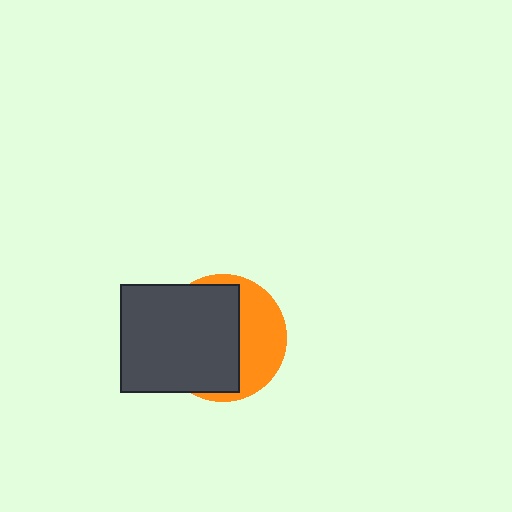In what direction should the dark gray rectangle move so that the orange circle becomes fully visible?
The dark gray rectangle should move left. That is the shortest direction to clear the overlap and leave the orange circle fully visible.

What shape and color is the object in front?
The object in front is a dark gray rectangle.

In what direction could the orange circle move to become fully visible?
The orange circle could move right. That would shift it out from behind the dark gray rectangle entirely.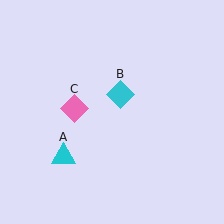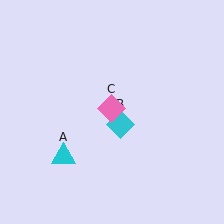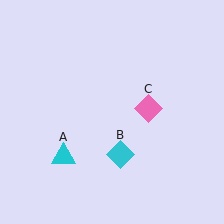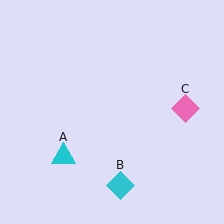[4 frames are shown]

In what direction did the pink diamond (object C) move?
The pink diamond (object C) moved right.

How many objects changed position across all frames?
2 objects changed position: cyan diamond (object B), pink diamond (object C).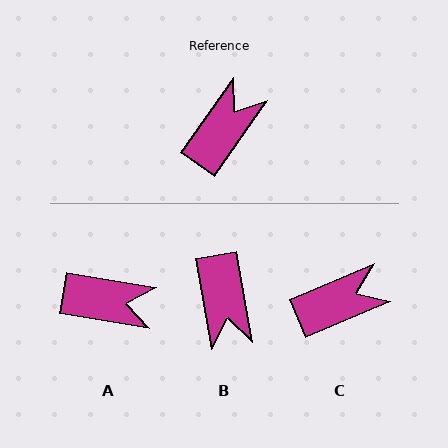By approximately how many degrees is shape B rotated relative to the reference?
Approximately 135 degrees clockwise.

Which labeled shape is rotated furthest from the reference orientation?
B, about 135 degrees away.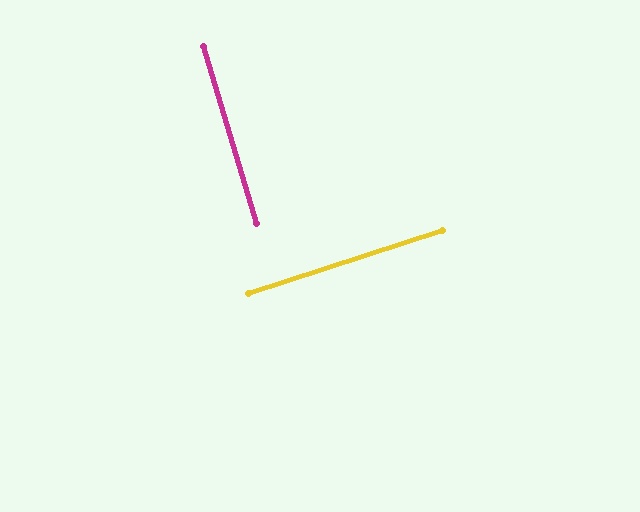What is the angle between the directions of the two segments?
Approximately 89 degrees.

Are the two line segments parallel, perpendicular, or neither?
Perpendicular — they meet at approximately 89°.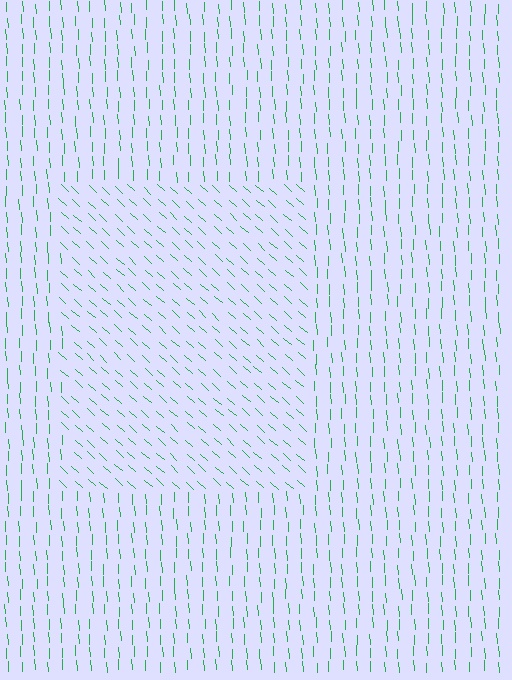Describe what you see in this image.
The image is filled with small green line segments. A rectangle region in the image has lines oriented differently from the surrounding lines, creating a visible texture boundary.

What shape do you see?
I see a rectangle.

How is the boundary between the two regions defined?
The boundary is defined purely by a change in line orientation (approximately 45 degrees difference). All lines are the same color and thickness.